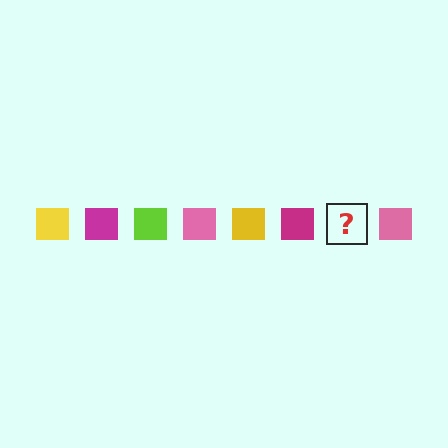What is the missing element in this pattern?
The missing element is a lime square.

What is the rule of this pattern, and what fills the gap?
The rule is that the pattern cycles through yellow, magenta, lime, pink squares. The gap should be filled with a lime square.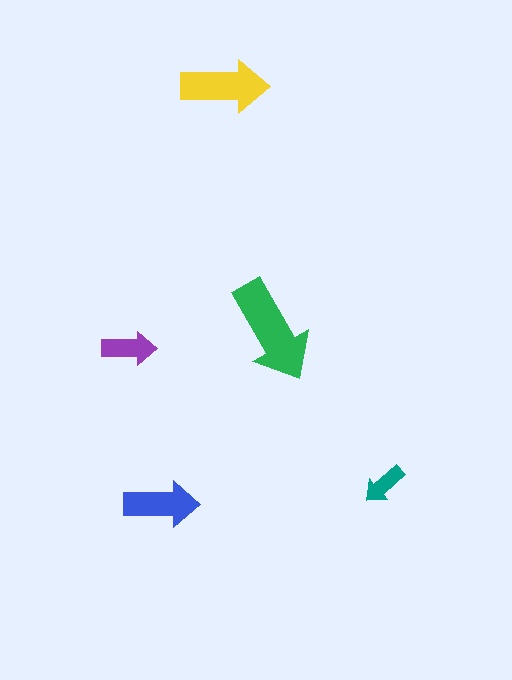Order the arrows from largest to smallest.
the green one, the yellow one, the blue one, the purple one, the teal one.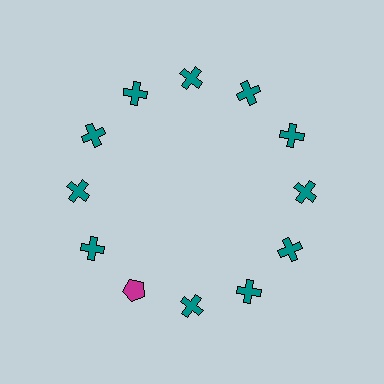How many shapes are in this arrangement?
There are 12 shapes arranged in a ring pattern.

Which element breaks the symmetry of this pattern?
The magenta pentagon at roughly the 7 o'clock position breaks the symmetry. All other shapes are teal crosses.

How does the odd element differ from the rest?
It differs in both color (magenta instead of teal) and shape (pentagon instead of cross).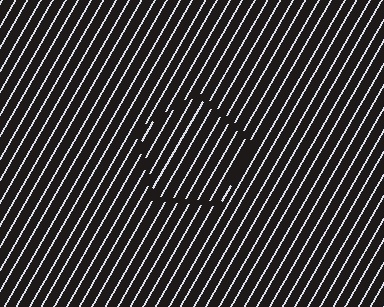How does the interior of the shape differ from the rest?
The interior of the shape contains the same grating, shifted by half a period — the contour is defined by the phase discontinuity where line-ends from the inner and outer gratings abut.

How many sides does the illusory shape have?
5 sides — the line-ends trace a pentagon.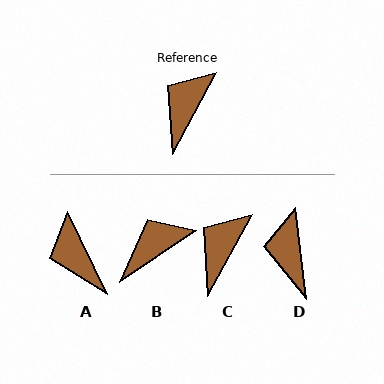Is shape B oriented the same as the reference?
No, it is off by about 27 degrees.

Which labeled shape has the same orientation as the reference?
C.